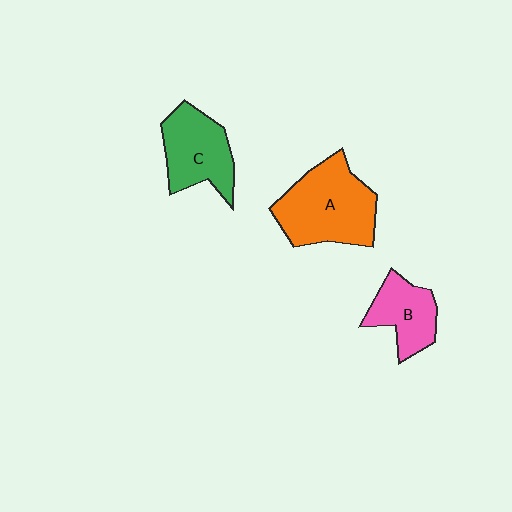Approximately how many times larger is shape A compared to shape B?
Approximately 1.7 times.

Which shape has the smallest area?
Shape B (pink).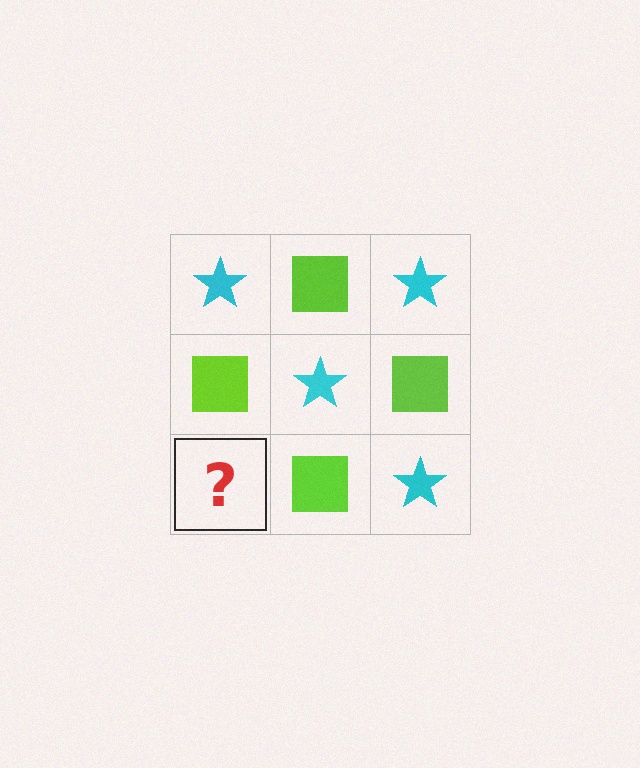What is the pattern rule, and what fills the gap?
The rule is that it alternates cyan star and lime square in a checkerboard pattern. The gap should be filled with a cyan star.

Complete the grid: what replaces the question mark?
The question mark should be replaced with a cyan star.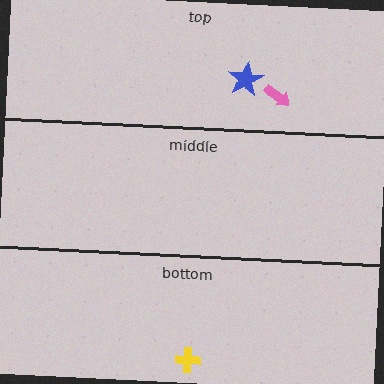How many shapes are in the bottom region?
1.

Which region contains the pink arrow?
The top region.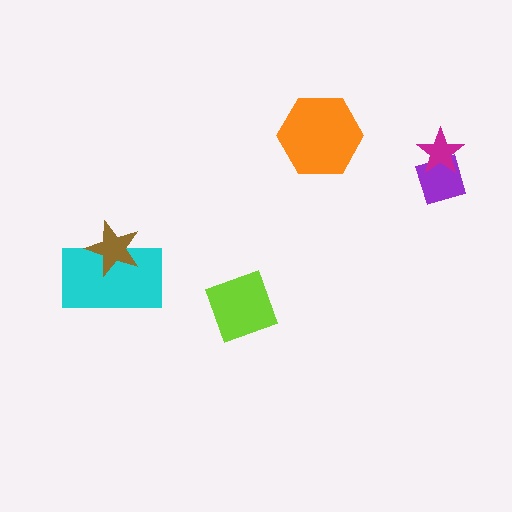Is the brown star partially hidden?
No, no other shape covers it.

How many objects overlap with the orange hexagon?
0 objects overlap with the orange hexagon.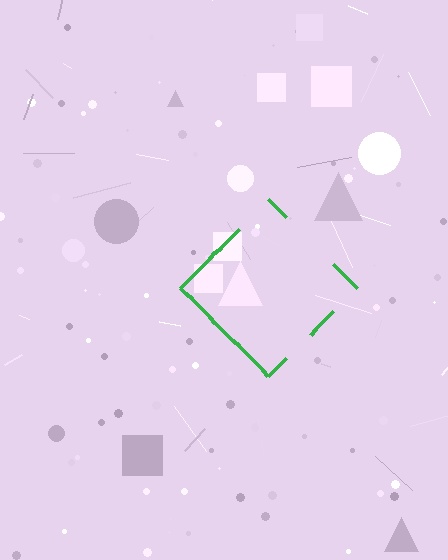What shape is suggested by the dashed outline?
The dashed outline suggests a diamond.